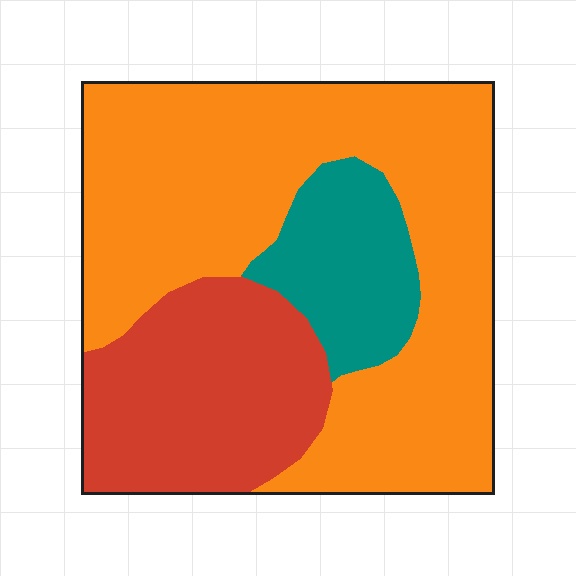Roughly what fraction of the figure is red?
Red takes up about one quarter (1/4) of the figure.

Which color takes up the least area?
Teal, at roughly 15%.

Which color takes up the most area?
Orange, at roughly 60%.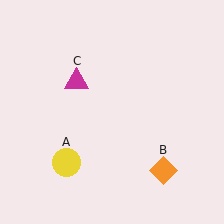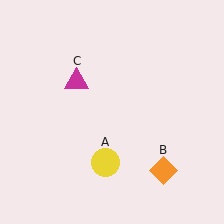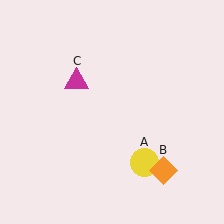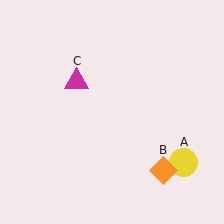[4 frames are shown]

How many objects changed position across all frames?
1 object changed position: yellow circle (object A).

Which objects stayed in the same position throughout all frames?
Orange diamond (object B) and magenta triangle (object C) remained stationary.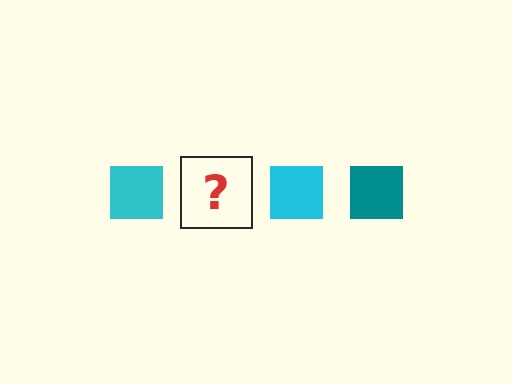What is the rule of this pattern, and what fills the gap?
The rule is that the pattern cycles through cyan, teal squares. The gap should be filled with a teal square.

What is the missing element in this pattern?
The missing element is a teal square.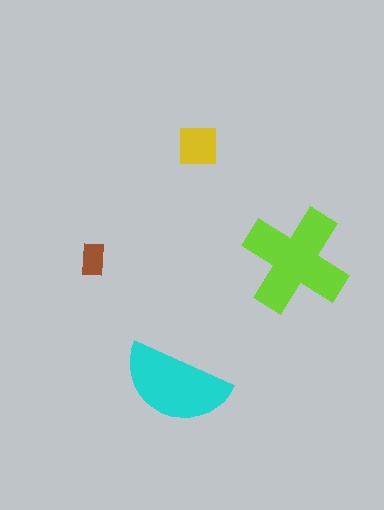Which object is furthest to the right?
The lime cross is rightmost.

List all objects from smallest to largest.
The brown rectangle, the yellow square, the cyan semicircle, the lime cross.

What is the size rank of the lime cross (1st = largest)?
1st.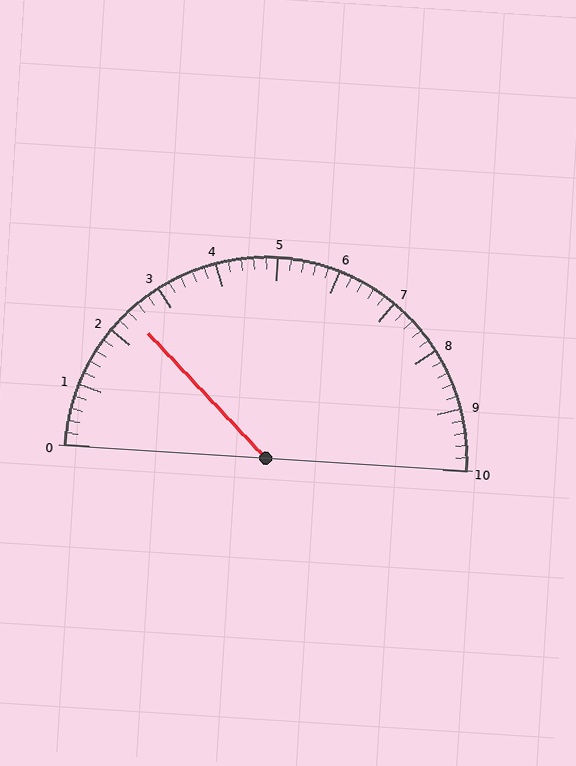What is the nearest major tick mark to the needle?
The nearest major tick mark is 2.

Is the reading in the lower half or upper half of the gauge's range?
The reading is in the lower half of the range (0 to 10).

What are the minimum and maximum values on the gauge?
The gauge ranges from 0 to 10.